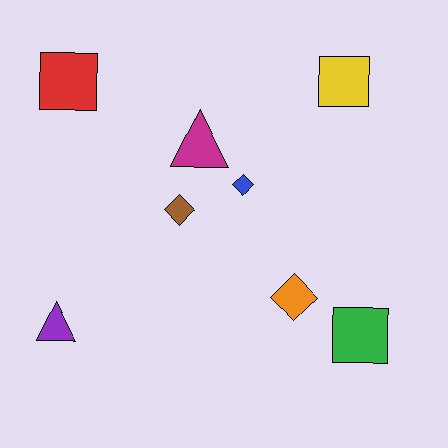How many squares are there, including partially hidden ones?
There are 3 squares.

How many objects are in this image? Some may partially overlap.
There are 8 objects.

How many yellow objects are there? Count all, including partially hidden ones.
There is 1 yellow object.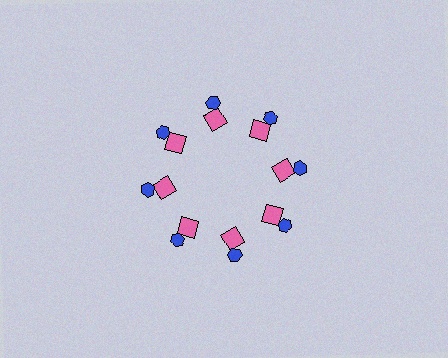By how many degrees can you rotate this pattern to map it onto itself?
The pattern maps onto itself every 45 degrees of rotation.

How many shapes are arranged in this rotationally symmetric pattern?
There are 16 shapes, arranged in 8 groups of 2.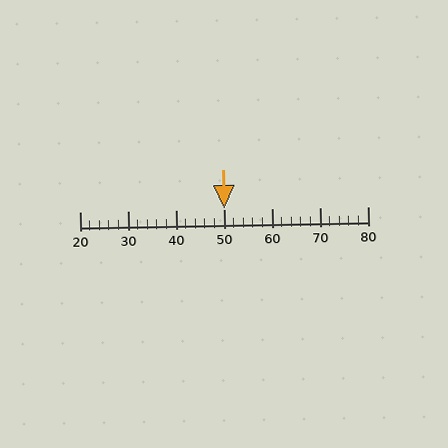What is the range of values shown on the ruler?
The ruler shows values from 20 to 80.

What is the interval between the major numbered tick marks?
The major tick marks are spaced 10 units apart.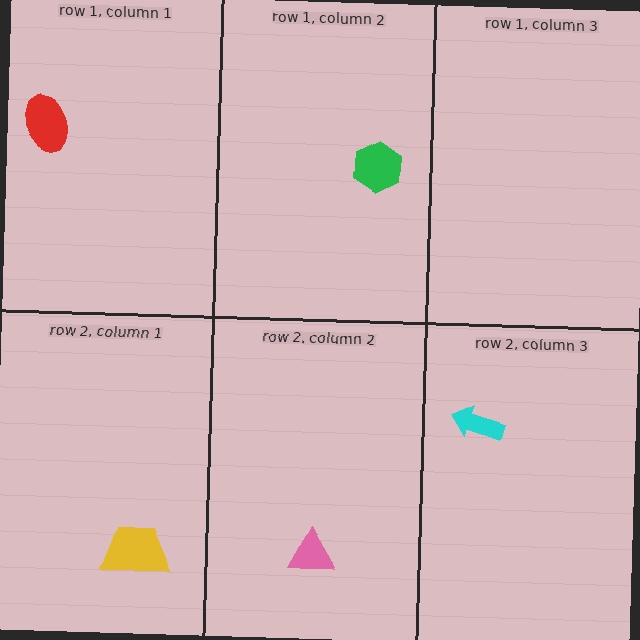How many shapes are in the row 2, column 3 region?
1.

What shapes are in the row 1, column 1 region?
The red ellipse.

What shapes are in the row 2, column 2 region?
The pink triangle.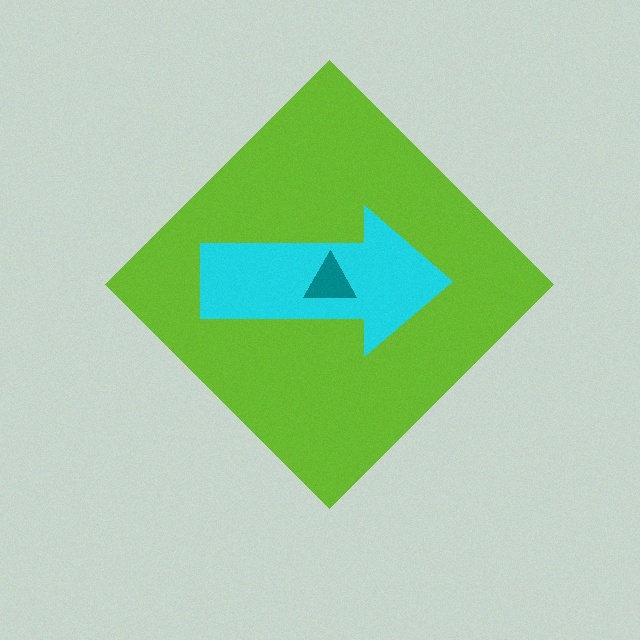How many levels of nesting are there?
3.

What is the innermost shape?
The teal triangle.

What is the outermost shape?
The lime diamond.